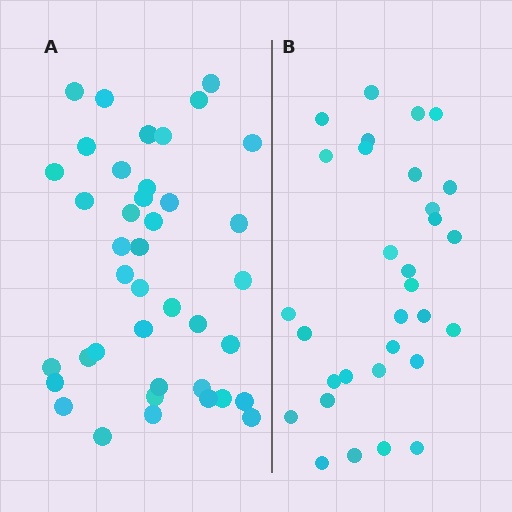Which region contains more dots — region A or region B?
Region A (the left region) has more dots.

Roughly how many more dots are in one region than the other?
Region A has roughly 8 or so more dots than region B.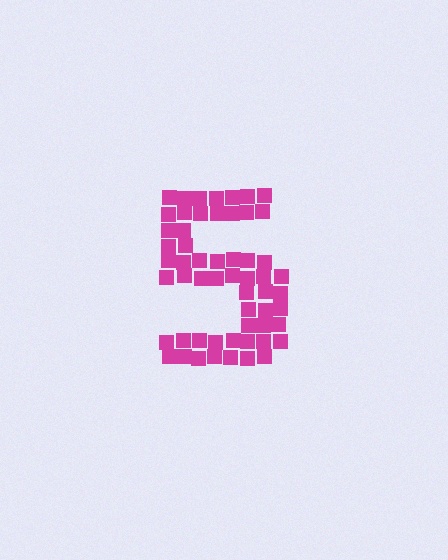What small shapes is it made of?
It is made of small squares.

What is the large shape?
The large shape is the digit 5.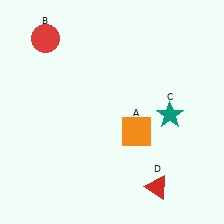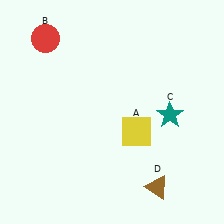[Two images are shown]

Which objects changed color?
A changed from orange to yellow. D changed from red to brown.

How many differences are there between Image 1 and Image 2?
There are 2 differences between the two images.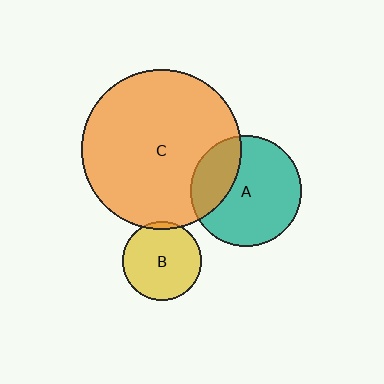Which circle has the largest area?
Circle C (orange).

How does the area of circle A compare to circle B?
Approximately 2.0 times.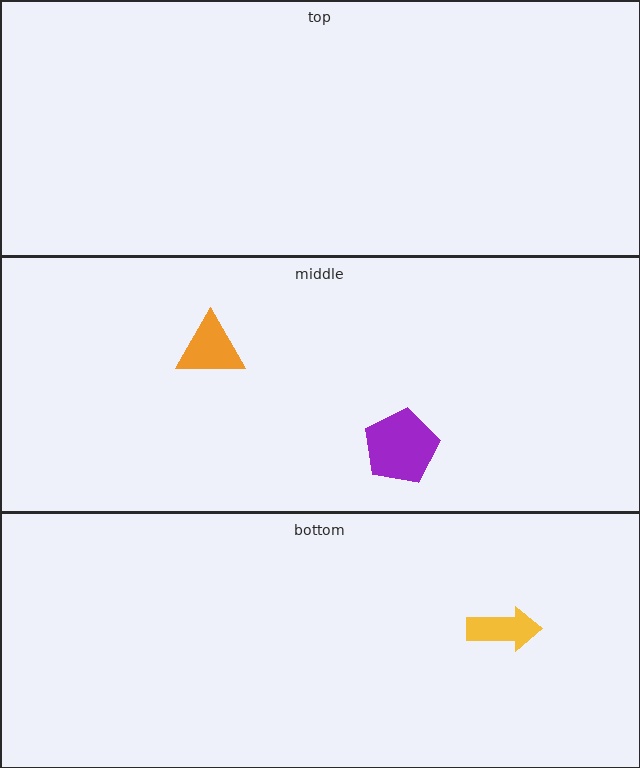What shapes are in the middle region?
The purple pentagon, the orange triangle.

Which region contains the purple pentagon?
The middle region.